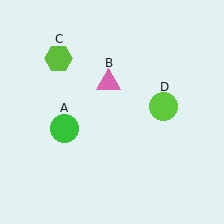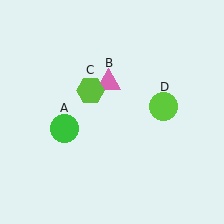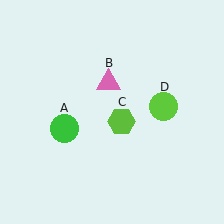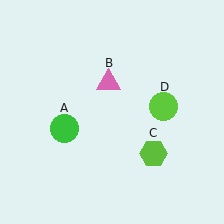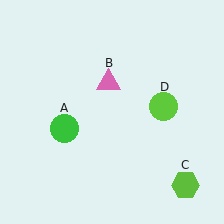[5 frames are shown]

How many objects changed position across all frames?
1 object changed position: lime hexagon (object C).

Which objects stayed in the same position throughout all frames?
Green circle (object A) and pink triangle (object B) and lime circle (object D) remained stationary.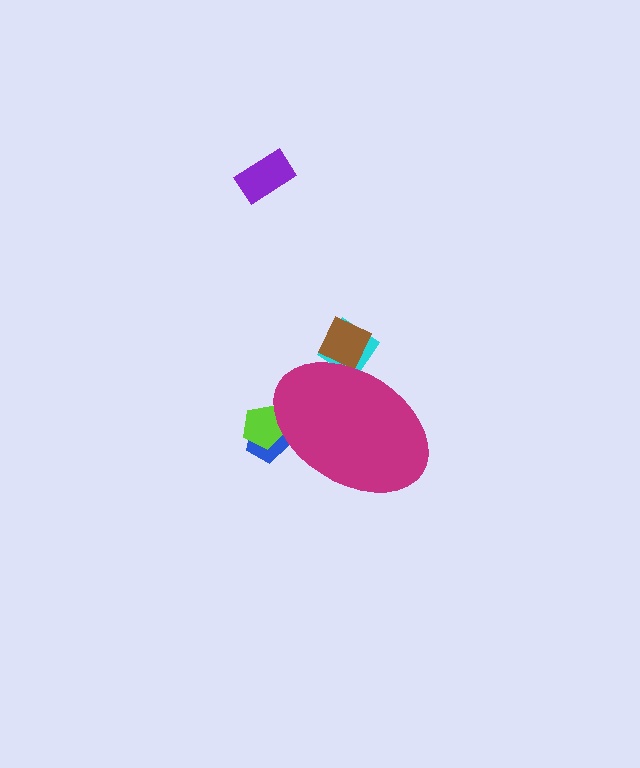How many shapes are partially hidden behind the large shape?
4 shapes are partially hidden.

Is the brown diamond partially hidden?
Yes, the brown diamond is partially hidden behind the magenta ellipse.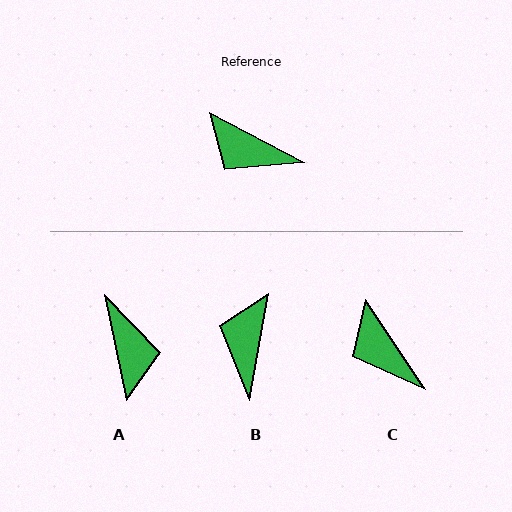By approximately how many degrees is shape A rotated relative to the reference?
Approximately 130 degrees counter-clockwise.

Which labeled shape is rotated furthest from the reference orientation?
A, about 130 degrees away.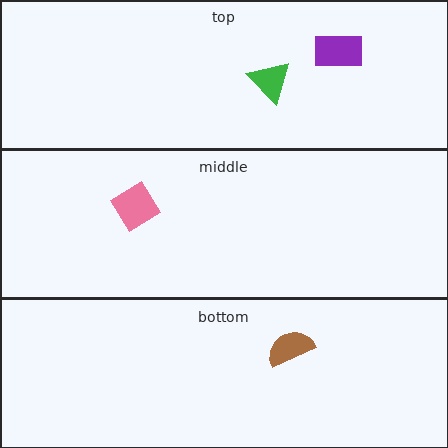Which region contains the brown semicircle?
The bottom region.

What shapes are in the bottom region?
The brown semicircle.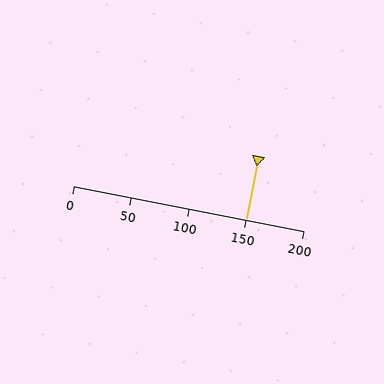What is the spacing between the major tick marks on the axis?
The major ticks are spaced 50 apart.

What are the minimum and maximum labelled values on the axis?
The axis runs from 0 to 200.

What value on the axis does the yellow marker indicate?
The marker indicates approximately 150.